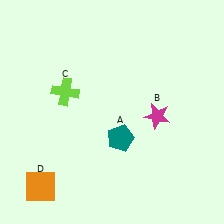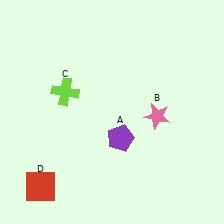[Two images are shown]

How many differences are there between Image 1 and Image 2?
There are 3 differences between the two images.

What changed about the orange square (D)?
In Image 1, D is orange. In Image 2, it changed to red.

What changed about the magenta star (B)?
In Image 1, B is magenta. In Image 2, it changed to pink.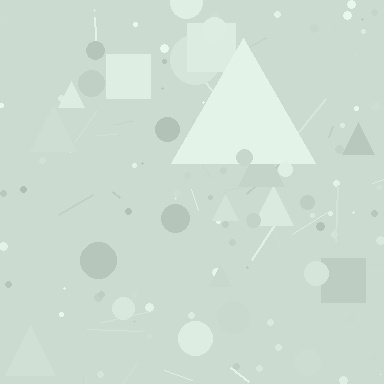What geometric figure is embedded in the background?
A triangle is embedded in the background.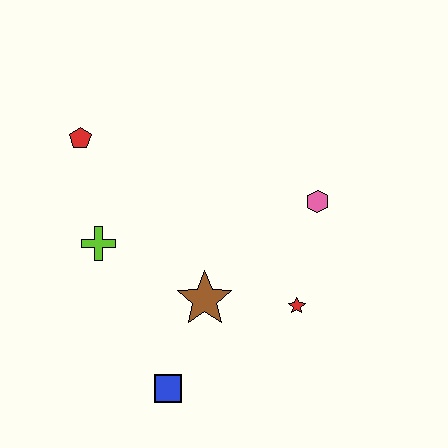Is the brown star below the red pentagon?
Yes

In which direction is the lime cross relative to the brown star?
The lime cross is to the left of the brown star.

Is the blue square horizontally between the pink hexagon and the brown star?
No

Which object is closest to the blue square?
The brown star is closest to the blue square.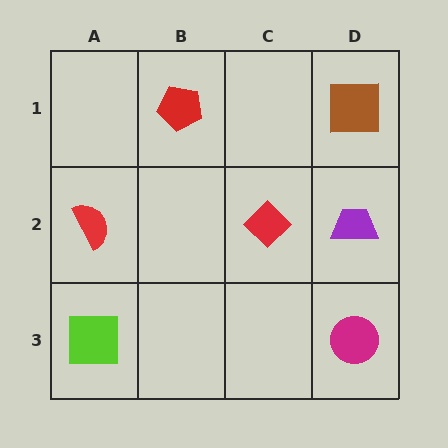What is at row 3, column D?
A magenta circle.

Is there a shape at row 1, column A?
No, that cell is empty.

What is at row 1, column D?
A brown square.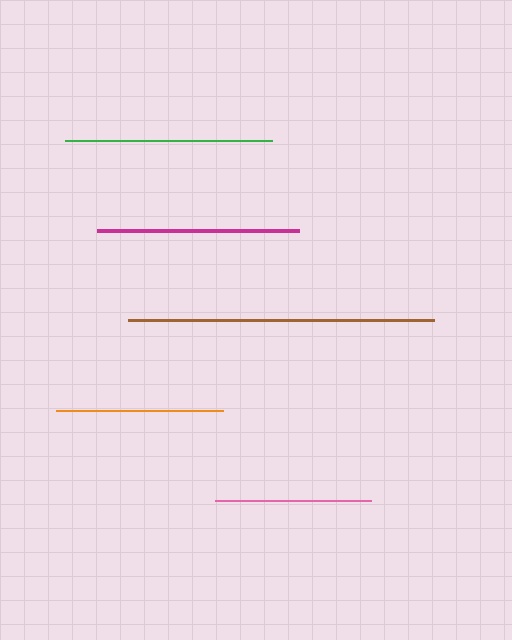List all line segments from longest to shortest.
From longest to shortest: brown, green, magenta, orange, pink.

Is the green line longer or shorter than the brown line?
The brown line is longer than the green line.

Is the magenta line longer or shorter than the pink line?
The magenta line is longer than the pink line.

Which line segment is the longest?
The brown line is the longest at approximately 306 pixels.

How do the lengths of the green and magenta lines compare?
The green and magenta lines are approximately the same length.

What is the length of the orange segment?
The orange segment is approximately 167 pixels long.